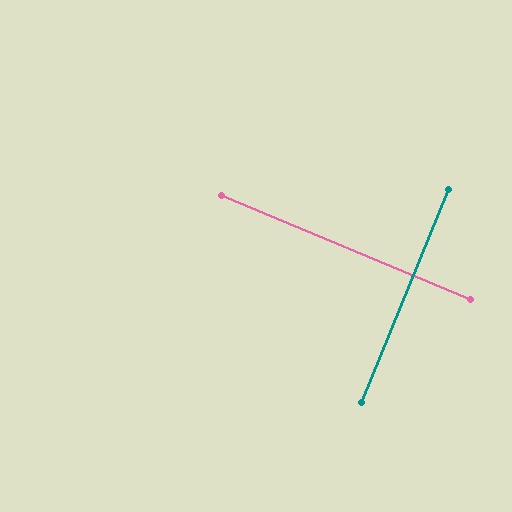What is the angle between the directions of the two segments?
Approximately 90 degrees.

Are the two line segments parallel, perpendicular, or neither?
Perpendicular — they meet at approximately 90°.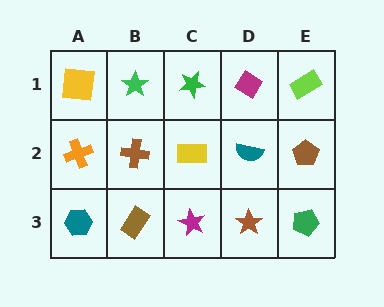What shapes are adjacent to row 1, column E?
A brown pentagon (row 2, column E), a magenta diamond (row 1, column D).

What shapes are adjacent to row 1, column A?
An orange cross (row 2, column A), a green star (row 1, column B).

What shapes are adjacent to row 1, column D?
A teal semicircle (row 2, column D), a green star (row 1, column C), a lime rectangle (row 1, column E).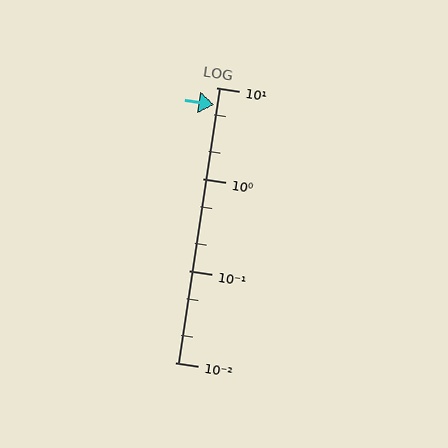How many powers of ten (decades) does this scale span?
The scale spans 3 decades, from 0.01 to 10.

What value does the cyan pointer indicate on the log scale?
The pointer indicates approximately 6.5.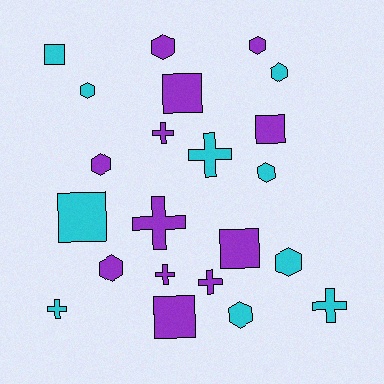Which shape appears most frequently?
Hexagon, with 9 objects.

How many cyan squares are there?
There are 2 cyan squares.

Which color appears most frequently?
Purple, with 12 objects.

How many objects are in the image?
There are 22 objects.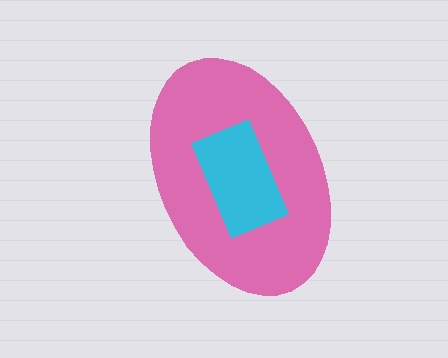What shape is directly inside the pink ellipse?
The cyan rectangle.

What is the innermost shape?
The cyan rectangle.